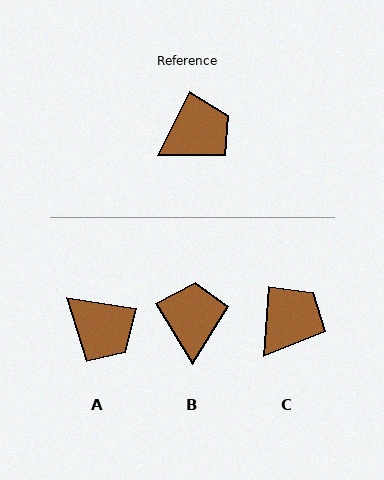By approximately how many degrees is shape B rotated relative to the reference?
Approximately 58 degrees counter-clockwise.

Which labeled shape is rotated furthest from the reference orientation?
A, about 73 degrees away.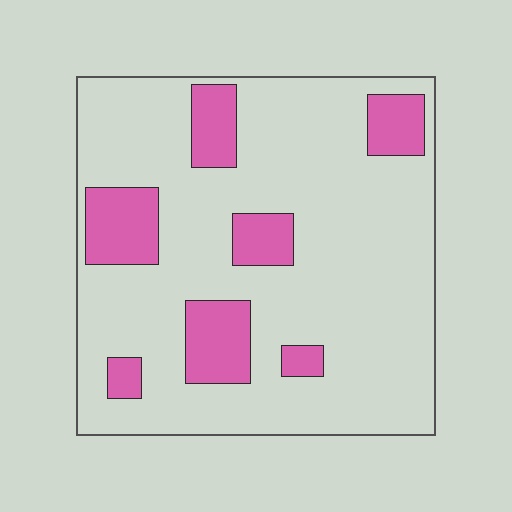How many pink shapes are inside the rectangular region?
7.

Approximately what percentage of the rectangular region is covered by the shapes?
Approximately 20%.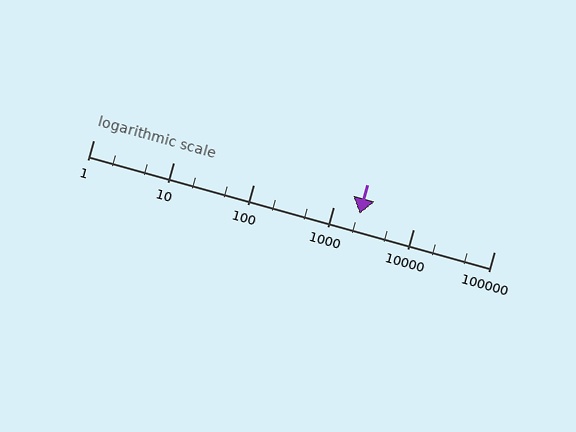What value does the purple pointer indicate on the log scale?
The pointer indicates approximately 2100.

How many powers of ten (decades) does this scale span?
The scale spans 5 decades, from 1 to 100000.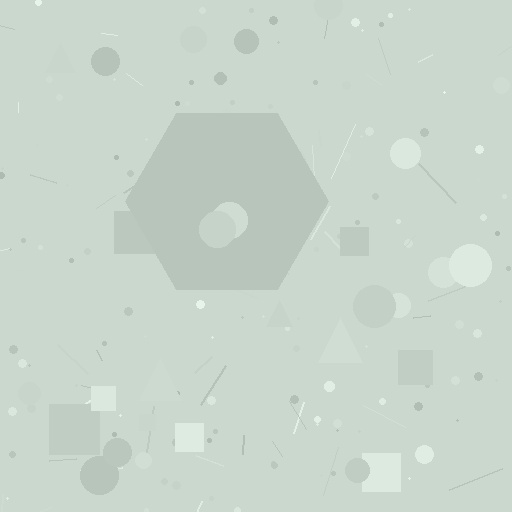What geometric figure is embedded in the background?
A hexagon is embedded in the background.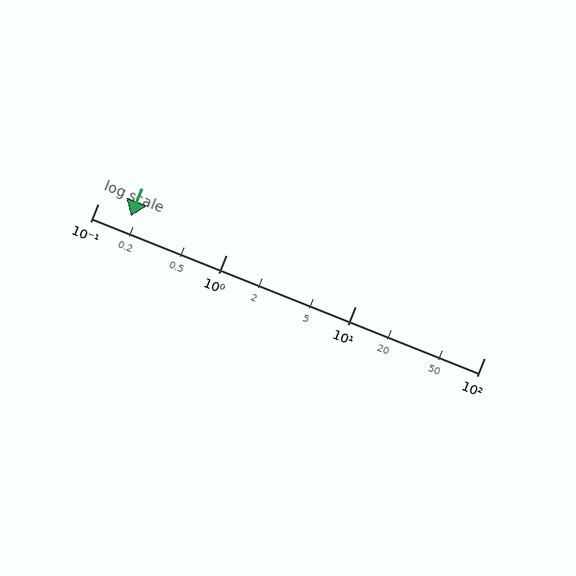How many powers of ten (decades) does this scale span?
The scale spans 3 decades, from 0.1 to 100.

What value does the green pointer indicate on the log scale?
The pointer indicates approximately 0.18.